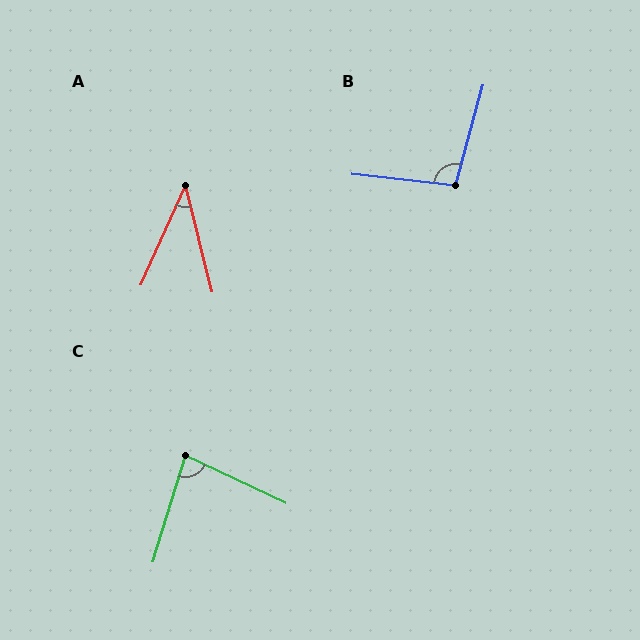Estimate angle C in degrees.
Approximately 82 degrees.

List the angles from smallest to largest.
A (38°), C (82°), B (99°).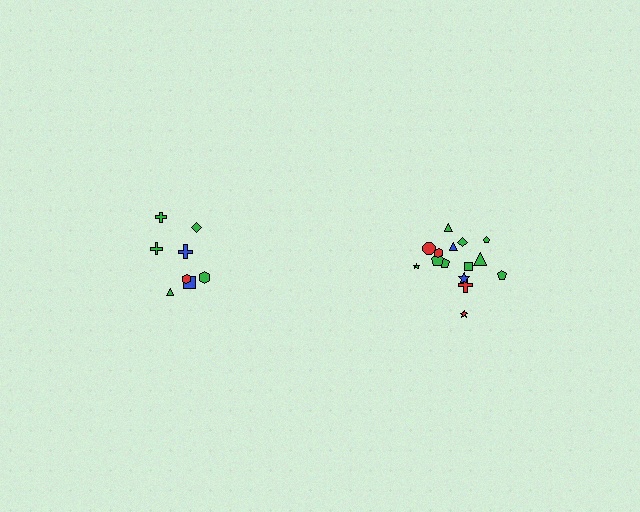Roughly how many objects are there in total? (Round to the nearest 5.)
Roughly 25 objects in total.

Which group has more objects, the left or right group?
The right group.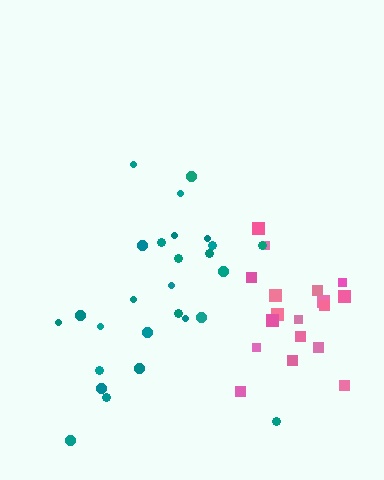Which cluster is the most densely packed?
Pink.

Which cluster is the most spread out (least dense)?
Teal.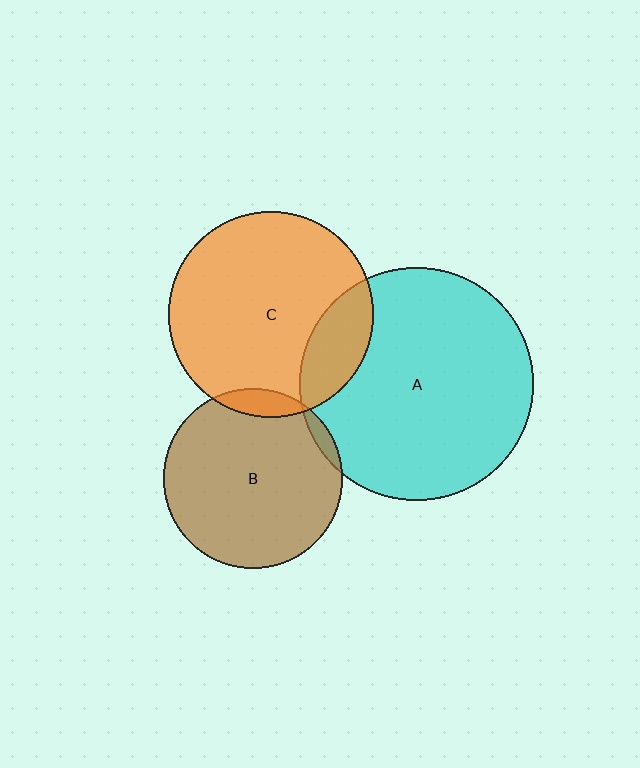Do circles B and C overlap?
Yes.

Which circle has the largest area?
Circle A (cyan).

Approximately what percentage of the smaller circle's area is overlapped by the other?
Approximately 5%.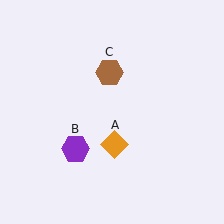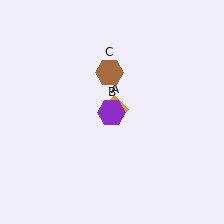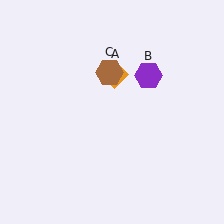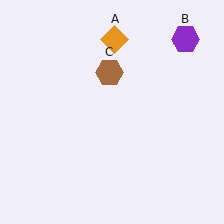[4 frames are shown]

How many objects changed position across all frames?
2 objects changed position: orange diamond (object A), purple hexagon (object B).